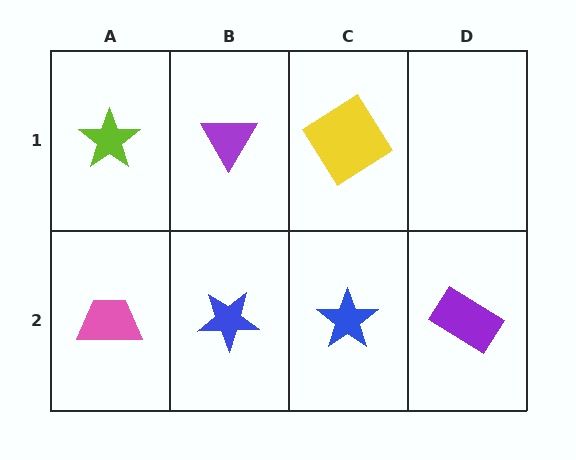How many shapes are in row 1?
3 shapes.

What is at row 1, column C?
A yellow diamond.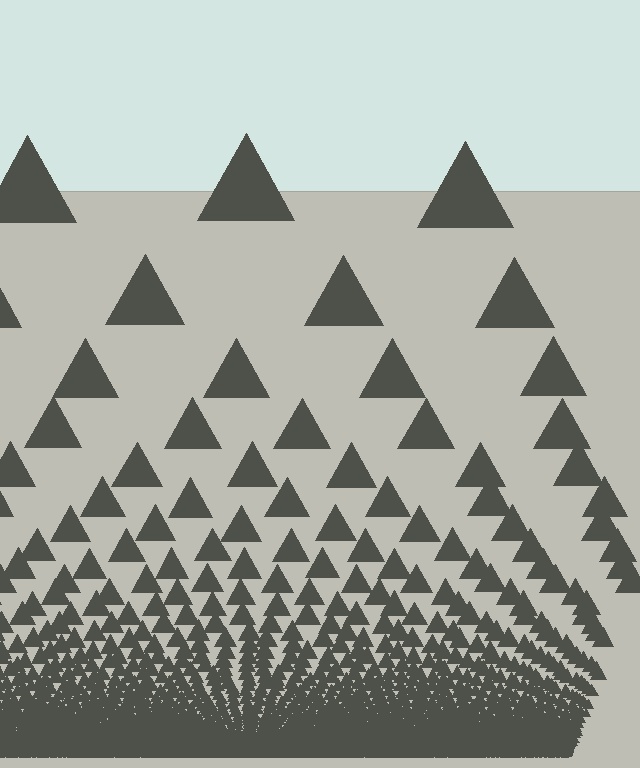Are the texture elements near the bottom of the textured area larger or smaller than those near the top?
Smaller. The gradient is inverted — elements near the bottom are smaller and denser.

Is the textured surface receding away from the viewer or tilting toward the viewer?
The surface appears to tilt toward the viewer. Texture elements get larger and sparser toward the top.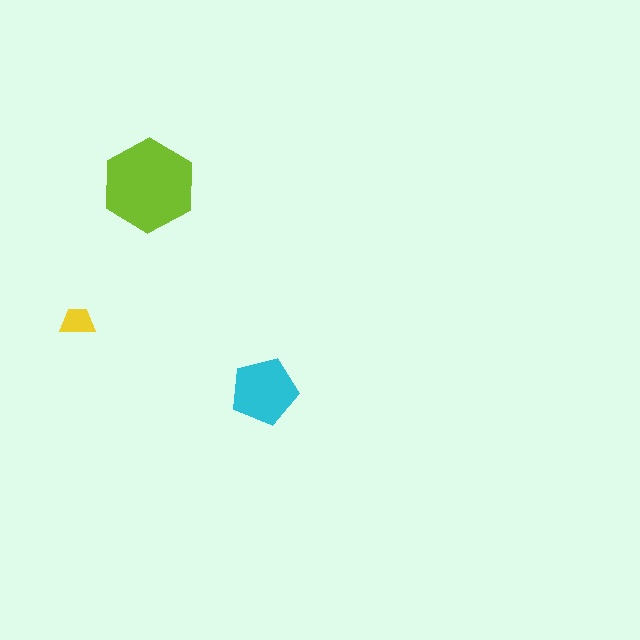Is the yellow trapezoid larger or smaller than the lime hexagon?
Smaller.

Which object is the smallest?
The yellow trapezoid.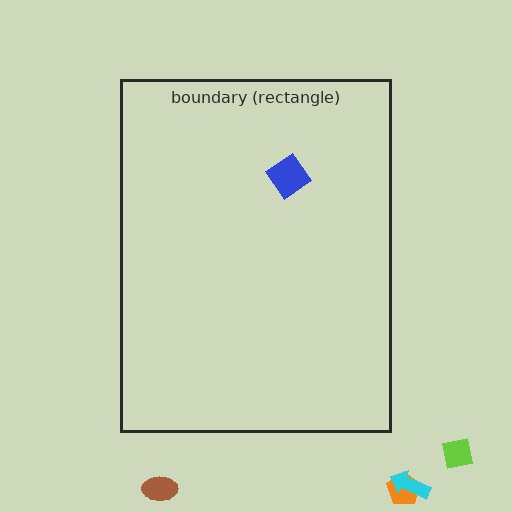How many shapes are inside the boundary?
1 inside, 4 outside.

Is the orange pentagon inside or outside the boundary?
Outside.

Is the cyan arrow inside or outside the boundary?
Outside.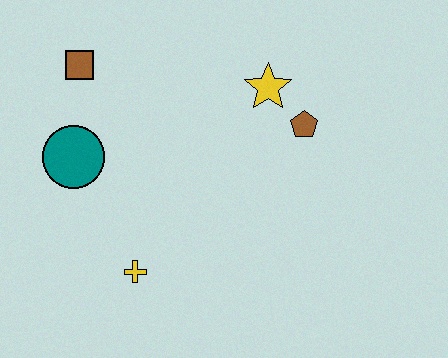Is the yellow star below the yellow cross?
No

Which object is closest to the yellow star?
The brown pentagon is closest to the yellow star.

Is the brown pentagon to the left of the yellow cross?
No